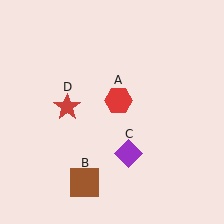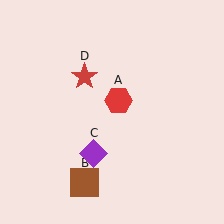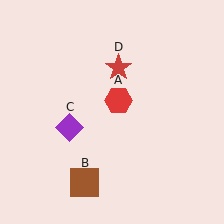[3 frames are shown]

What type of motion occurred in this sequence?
The purple diamond (object C), red star (object D) rotated clockwise around the center of the scene.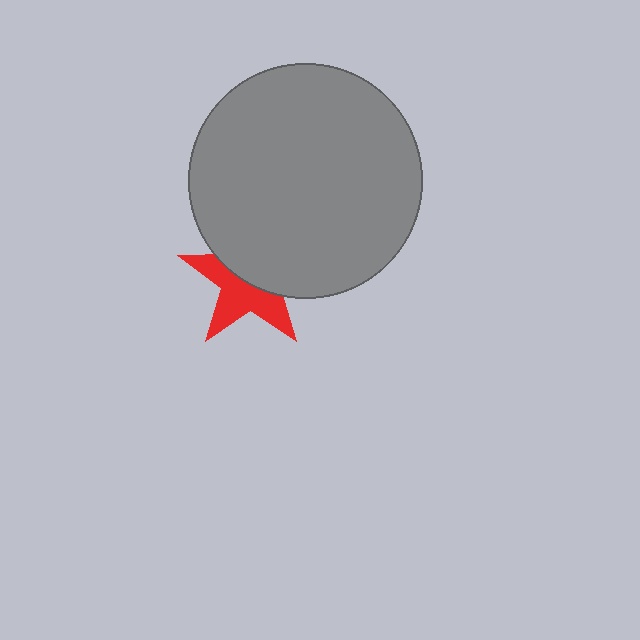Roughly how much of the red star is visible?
About half of it is visible (roughly 50%).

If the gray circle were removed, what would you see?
You would see the complete red star.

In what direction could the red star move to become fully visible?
The red star could move down. That would shift it out from behind the gray circle entirely.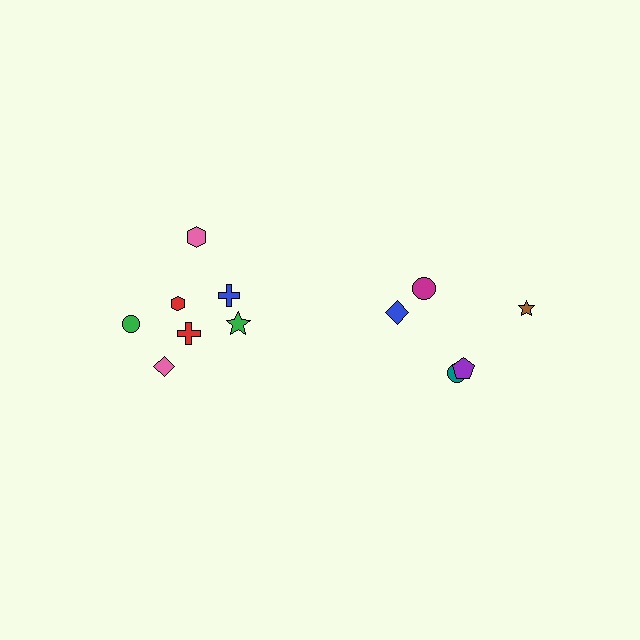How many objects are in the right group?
There are 5 objects.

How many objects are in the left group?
There are 7 objects.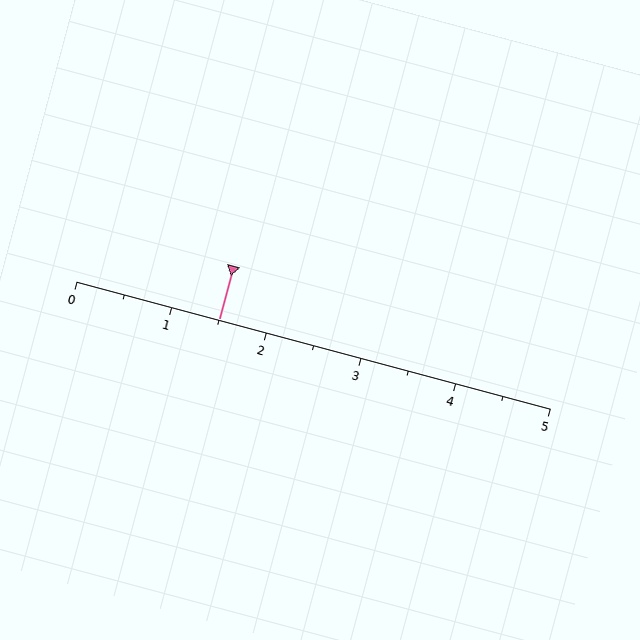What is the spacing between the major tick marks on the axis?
The major ticks are spaced 1 apart.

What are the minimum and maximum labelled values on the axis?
The axis runs from 0 to 5.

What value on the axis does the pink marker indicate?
The marker indicates approximately 1.5.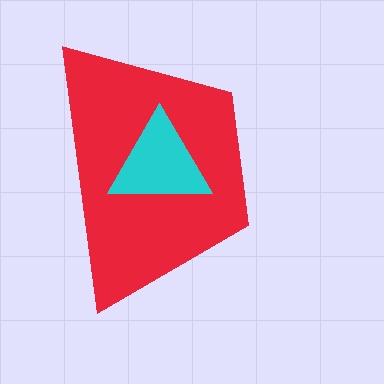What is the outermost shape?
The red trapezoid.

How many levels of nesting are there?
2.